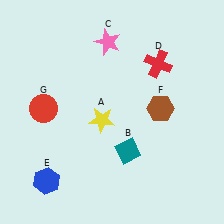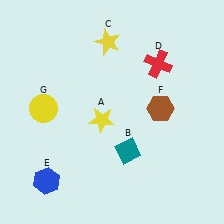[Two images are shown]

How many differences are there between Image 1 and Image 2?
There are 2 differences between the two images.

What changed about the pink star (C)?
In Image 1, C is pink. In Image 2, it changed to yellow.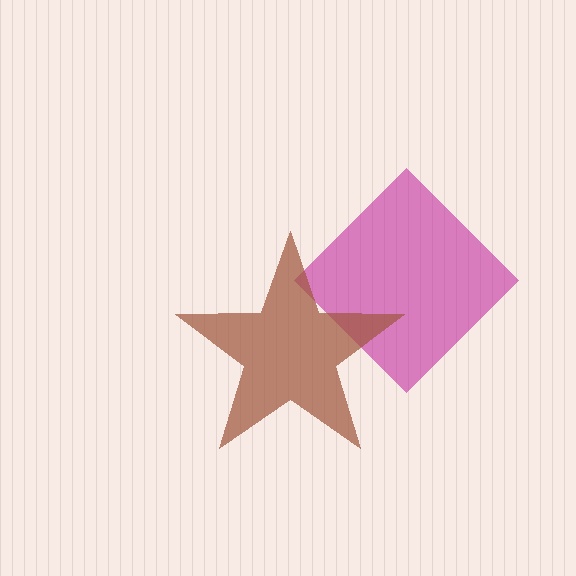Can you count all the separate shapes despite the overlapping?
Yes, there are 2 separate shapes.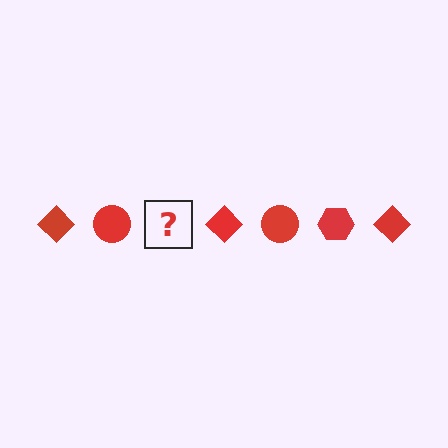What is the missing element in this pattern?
The missing element is a red hexagon.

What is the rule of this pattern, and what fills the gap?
The rule is that the pattern cycles through diamond, circle, hexagon shapes in red. The gap should be filled with a red hexagon.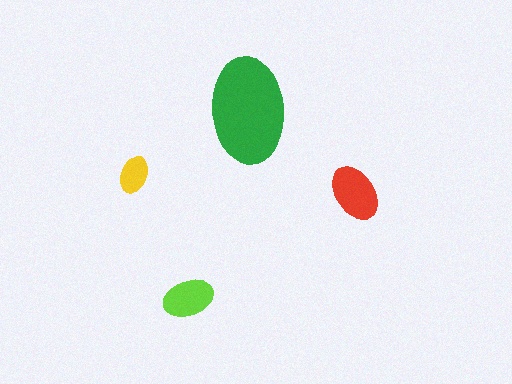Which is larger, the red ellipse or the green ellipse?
The green one.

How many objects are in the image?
There are 4 objects in the image.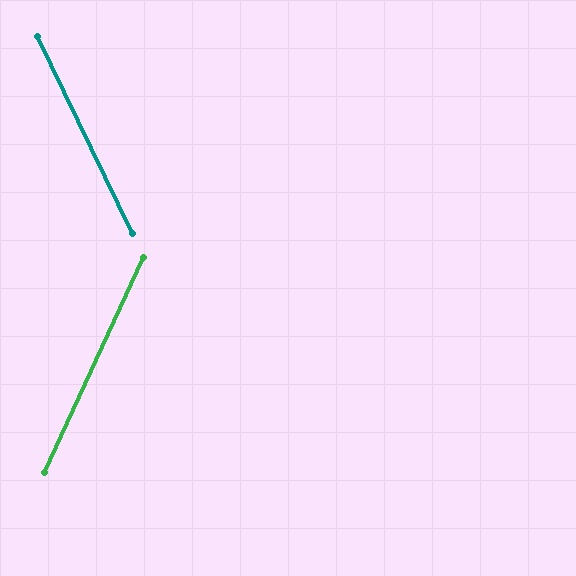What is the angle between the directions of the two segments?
Approximately 50 degrees.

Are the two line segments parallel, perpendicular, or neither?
Neither parallel nor perpendicular — they differ by about 50°.